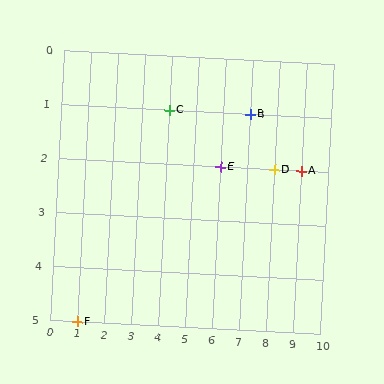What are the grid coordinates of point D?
Point D is at grid coordinates (8, 2).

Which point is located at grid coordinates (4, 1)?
Point C is at (4, 1).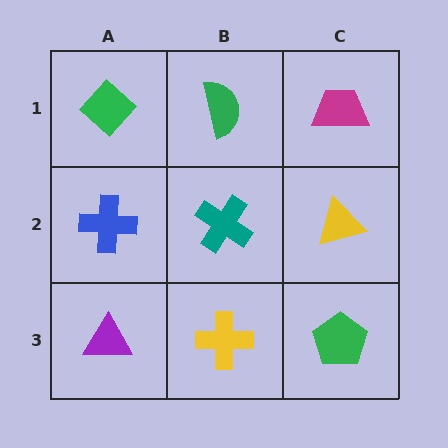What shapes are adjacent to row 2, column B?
A green semicircle (row 1, column B), a yellow cross (row 3, column B), a blue cross (row 2, column A), a yellow triangle (row 2, column C).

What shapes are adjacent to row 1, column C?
A yellow triangle (row 2, column C), a green semicircle (row 1, column B).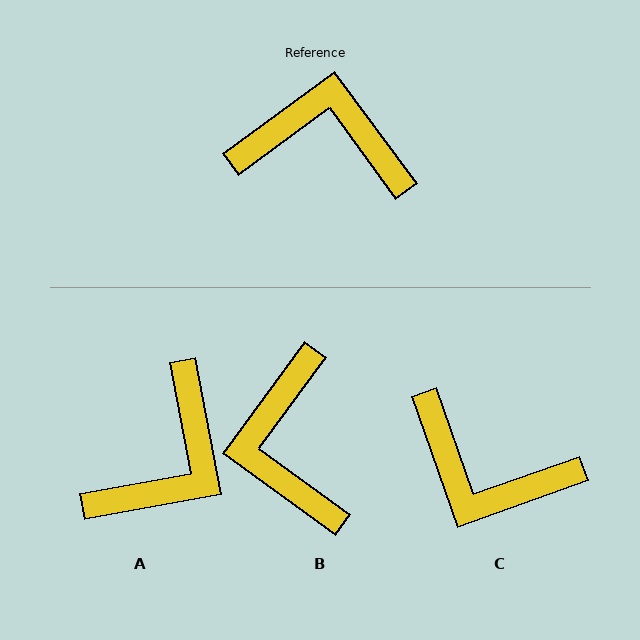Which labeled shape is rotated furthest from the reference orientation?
C, about 163 degrees away.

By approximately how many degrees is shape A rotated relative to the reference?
Approximately 116 degrees clockwise.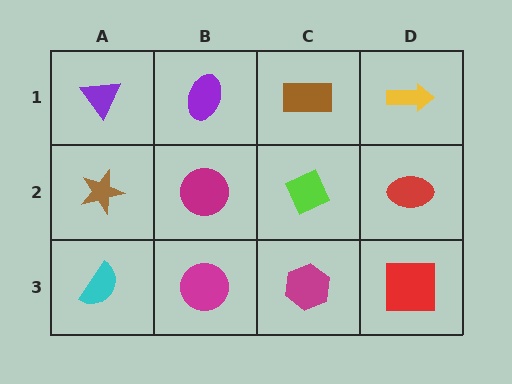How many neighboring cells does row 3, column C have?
3.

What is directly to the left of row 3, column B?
A cyan semicircle.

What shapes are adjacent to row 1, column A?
A brown star (row 2, column A), a purple ellipse (row 1, column B).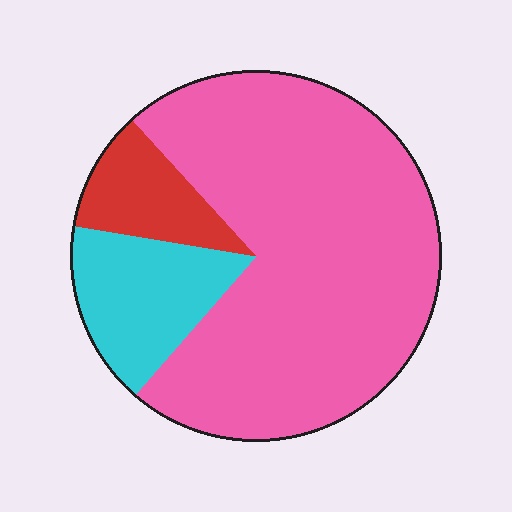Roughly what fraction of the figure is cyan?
Cyan covers roughly 15% of the figure.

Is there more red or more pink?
Pink.